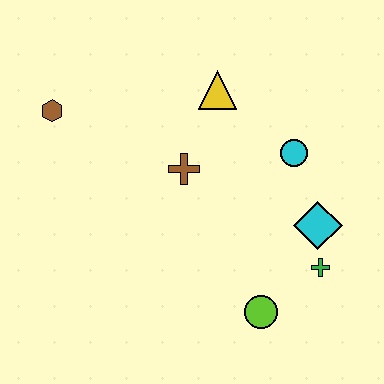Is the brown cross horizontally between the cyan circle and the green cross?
No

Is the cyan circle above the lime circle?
Yes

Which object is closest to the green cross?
The cyan diamond is closest to the green cross.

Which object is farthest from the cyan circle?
The brown hexagon is farthest from the cyan circle.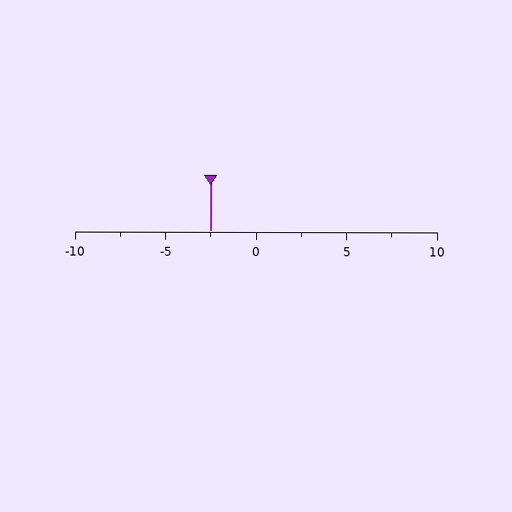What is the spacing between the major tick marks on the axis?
The major ticks are spaced 5 apart.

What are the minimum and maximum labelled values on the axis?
The axis runs from -10 to 10.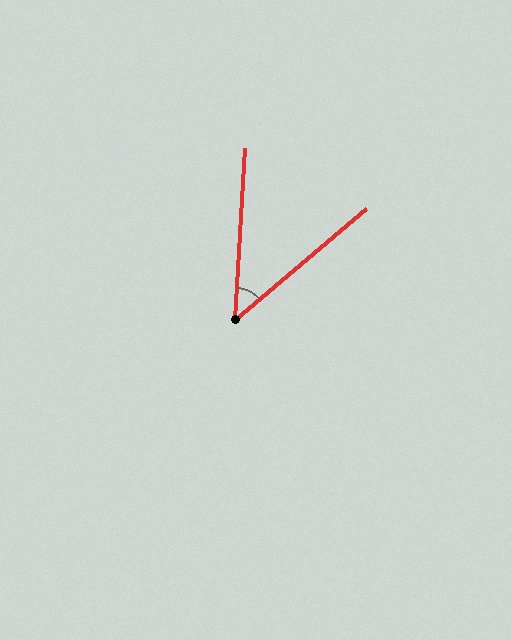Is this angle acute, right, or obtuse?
It is acute.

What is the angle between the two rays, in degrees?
Approximately 46 degrees.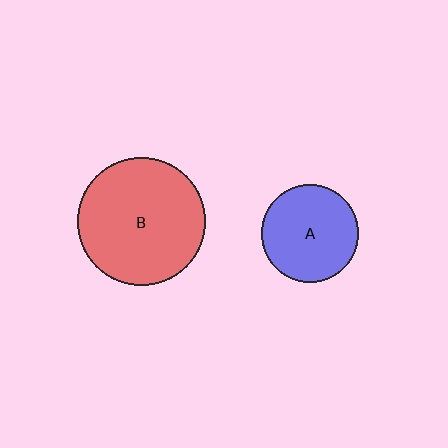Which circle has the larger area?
Circle B (red).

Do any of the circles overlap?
No, none of the circles overlap.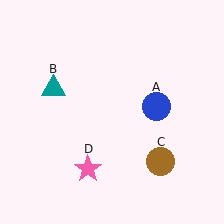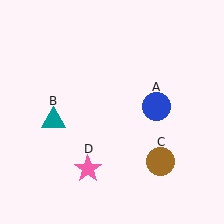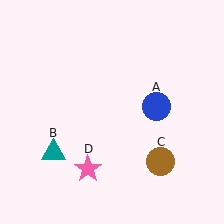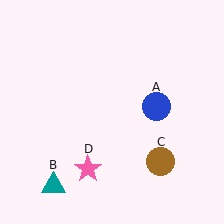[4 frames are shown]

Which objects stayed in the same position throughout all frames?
Blue circle (object A) and brown circle (object C) and pink star (object D) remained stationary.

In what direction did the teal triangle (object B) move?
The teal triangle (object B) moved down.